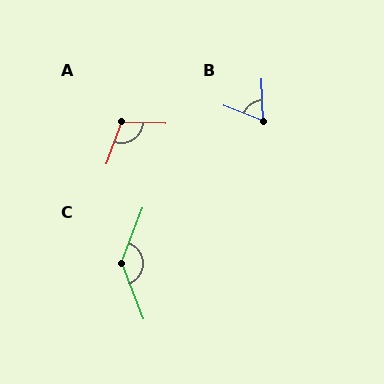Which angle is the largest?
C, at approximately 138 degrees.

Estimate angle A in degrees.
Approximately 109 degrees.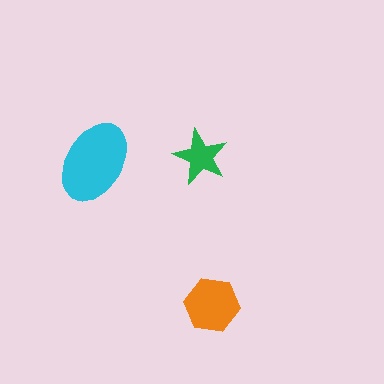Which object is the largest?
The cyan ellipse.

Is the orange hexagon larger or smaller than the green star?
Larger.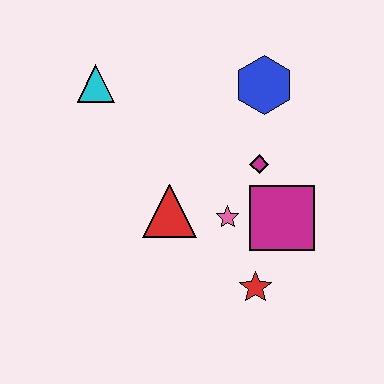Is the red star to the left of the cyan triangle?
No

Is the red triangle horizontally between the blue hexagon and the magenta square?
No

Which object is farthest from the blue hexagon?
The red star is farthest from the blue hexagon.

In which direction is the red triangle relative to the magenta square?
The red triangle is to the left of the magenta square.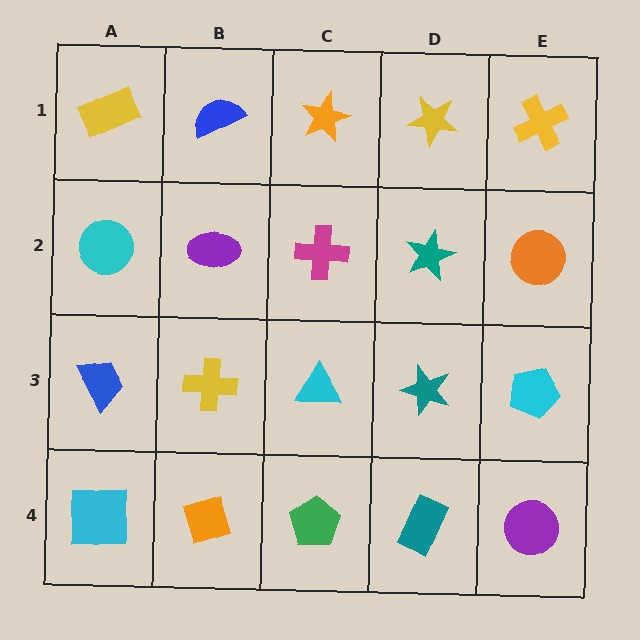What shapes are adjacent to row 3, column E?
An orange circle (row 2, column E), a purple circle (row 4, column E), a teal star (row 3, column D).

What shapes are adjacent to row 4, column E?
A cyan pentagon (row 3, column E), a teal rectangle (row 4, column D).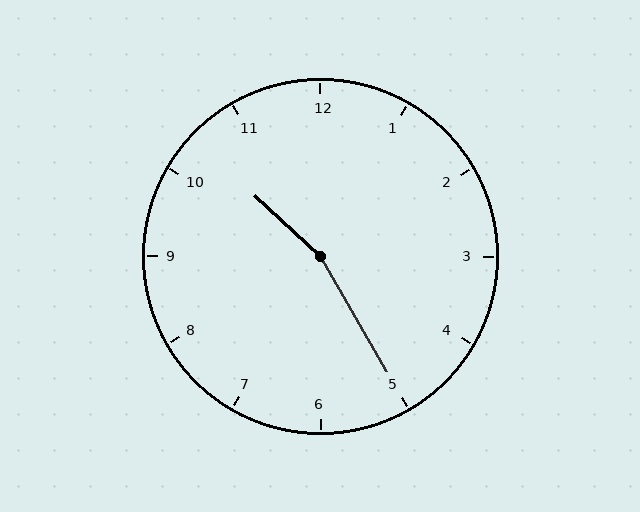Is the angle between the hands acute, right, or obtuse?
It is obtuse.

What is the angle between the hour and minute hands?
Approximately 162 degrees.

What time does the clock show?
10:25.